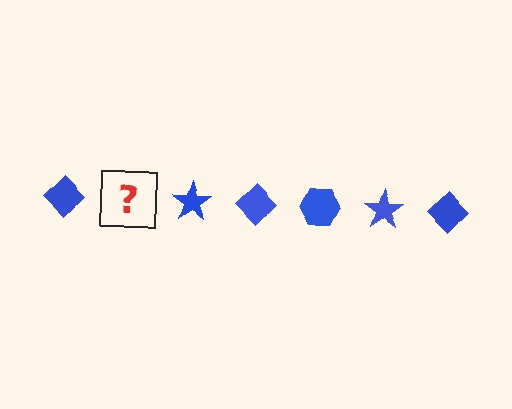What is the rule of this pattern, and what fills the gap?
The rule is that the pattern cycles through diamond, hexagon, star shapes in blue. The gap should be filled with a blue hexagon.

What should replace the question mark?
The question mark should be replaced with a blue hexagon.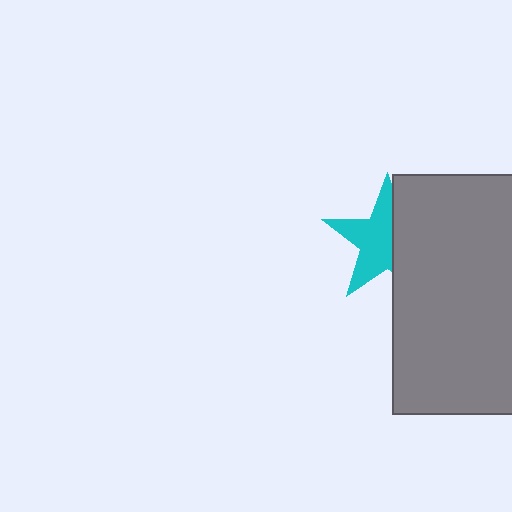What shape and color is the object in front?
The object in front is a gray rectangle.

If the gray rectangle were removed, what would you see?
You would see the complete cyan star.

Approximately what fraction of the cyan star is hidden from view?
Roughly 43% of the cyan star is hidden behind the gray rectangle.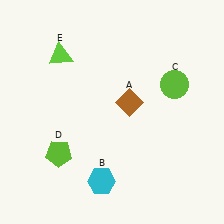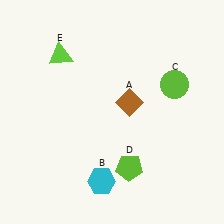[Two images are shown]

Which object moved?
The lime pentagon (D) moved right.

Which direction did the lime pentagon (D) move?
The lime pentagon (D) moved right.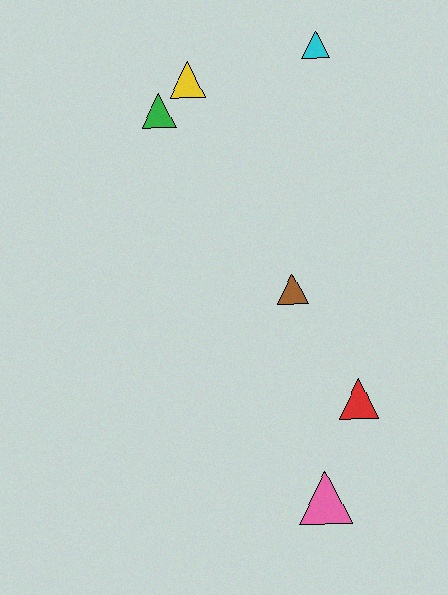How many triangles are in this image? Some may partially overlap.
There are 6 triangles.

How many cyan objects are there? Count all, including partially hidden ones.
There is 1 cyan object.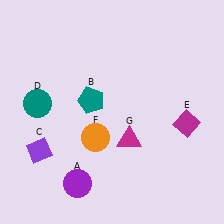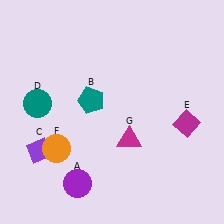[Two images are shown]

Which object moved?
The orange circle (F) moved left.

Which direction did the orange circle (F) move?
The orange circle (F) moved left.